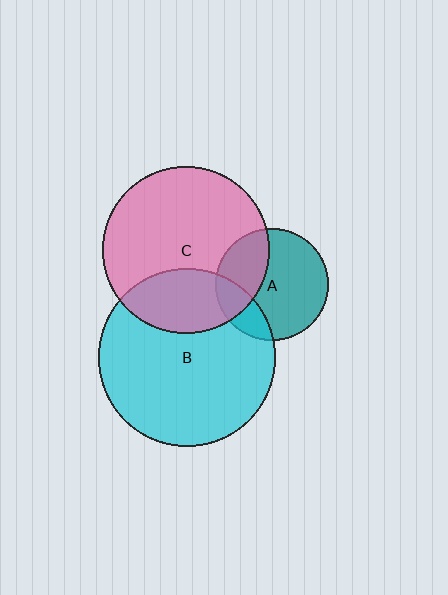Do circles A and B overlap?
Yes.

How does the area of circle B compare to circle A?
Approximately 2.5 times.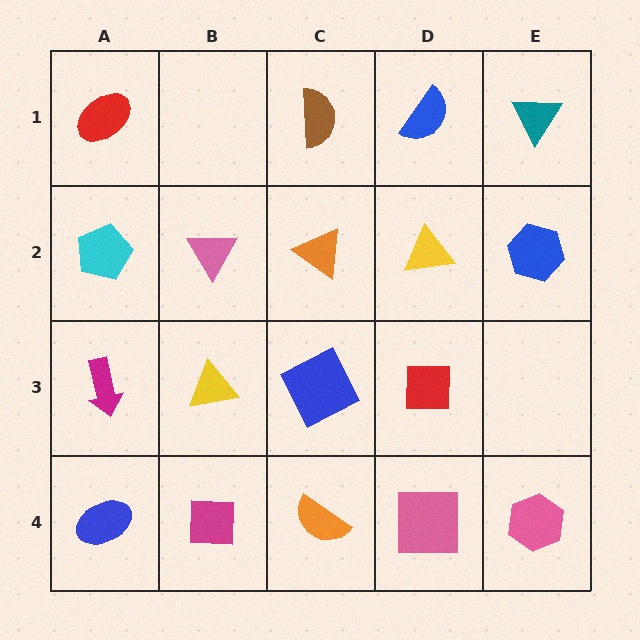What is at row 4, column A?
A blue ellipse.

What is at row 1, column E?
A teal triangle.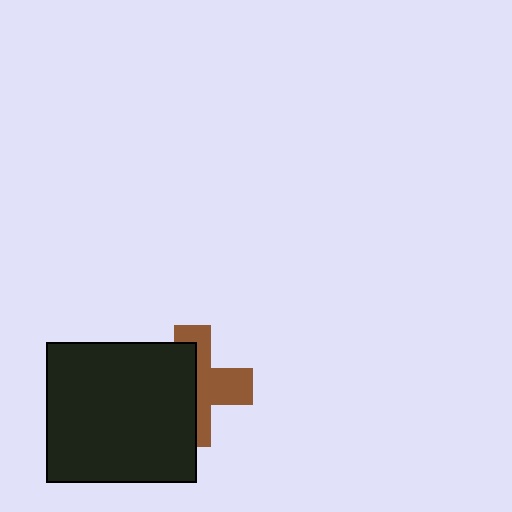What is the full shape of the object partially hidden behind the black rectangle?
The partially hidden object is a brown cross.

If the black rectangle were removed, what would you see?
You would see the complete brown cross.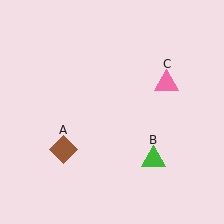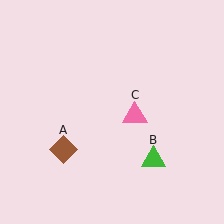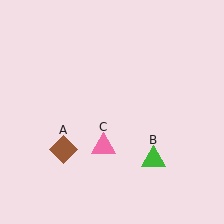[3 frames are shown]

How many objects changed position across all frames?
1 object changed position: pink triangle (object C).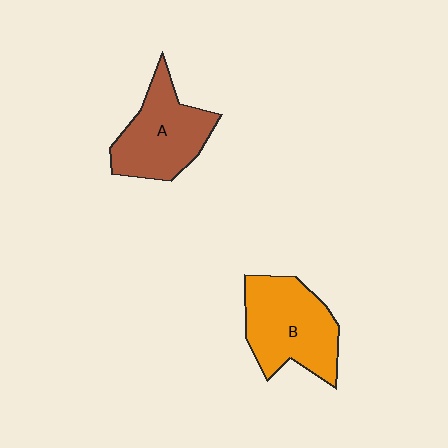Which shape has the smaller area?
Shape A (brown).